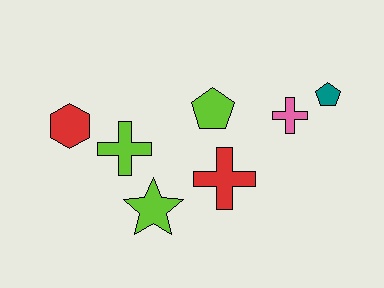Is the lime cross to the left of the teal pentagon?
Yes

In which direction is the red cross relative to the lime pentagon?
The red cross is below the lime pentagon.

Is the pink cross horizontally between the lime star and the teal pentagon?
Yes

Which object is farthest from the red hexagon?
The teal pentagon is farthest from the red hexagon.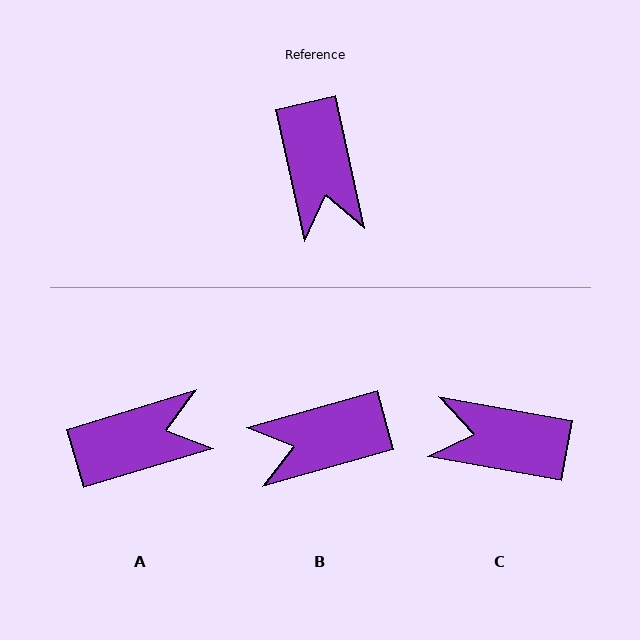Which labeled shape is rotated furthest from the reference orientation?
C, about 113 degrees away.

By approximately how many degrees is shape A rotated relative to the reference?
Approximately 94 degrees counter-clockwise.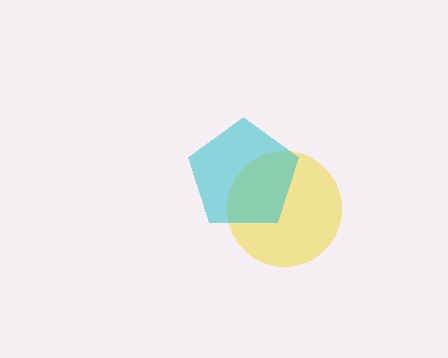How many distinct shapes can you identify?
There are 2 distinct shapes: a yellow circle, a cyan pentagon.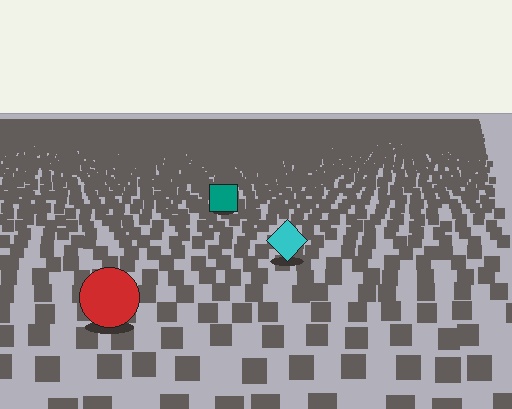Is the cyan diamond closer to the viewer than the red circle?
No. The red circle is closer — you can tell from the texture gradient: the ground texture is coarser near it.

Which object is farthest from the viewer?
The teal square is farthest from the viewer. It appears smaller and the ground texture around it is denser.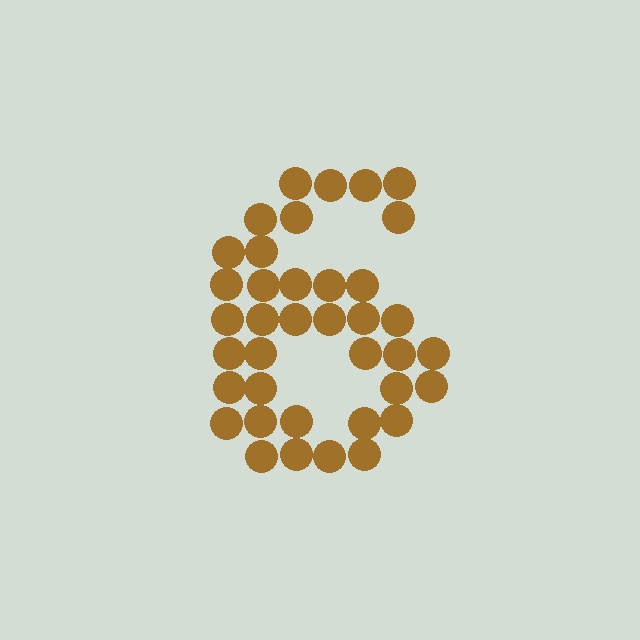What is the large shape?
The large shape is the digit 6.